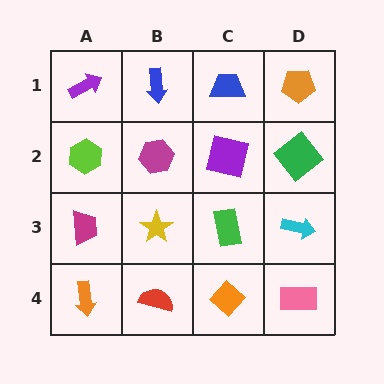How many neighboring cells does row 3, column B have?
4.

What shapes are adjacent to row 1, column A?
A lime hexagon (row 2, column A), a blue arrow (row 1, column B).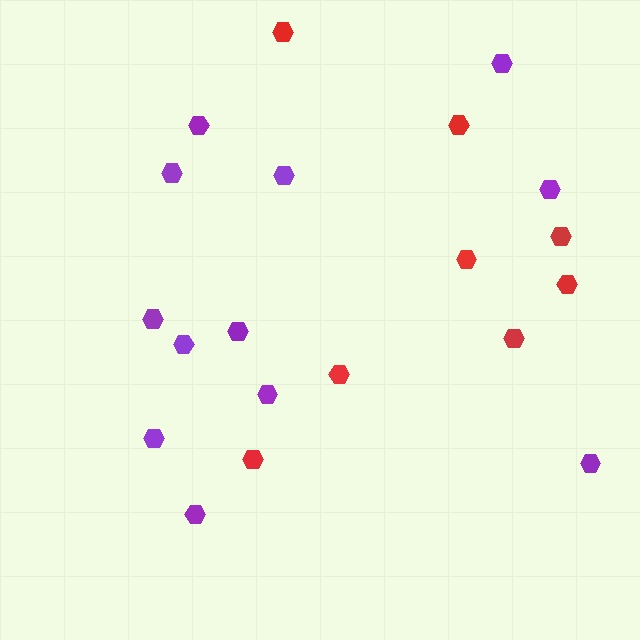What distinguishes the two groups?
There are 2 groups: one group of purple hexagons (12) and one group of red hexagons (8).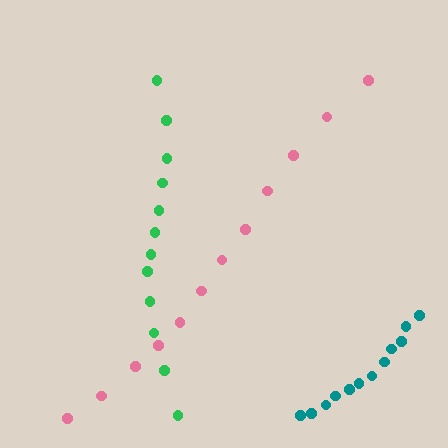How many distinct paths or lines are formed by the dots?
There are 3 distinct paths.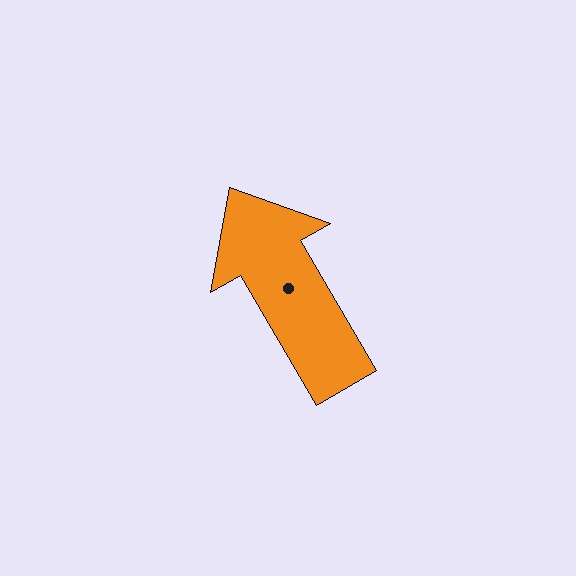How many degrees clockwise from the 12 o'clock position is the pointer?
Approximately 330 degrees.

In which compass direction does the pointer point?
Northwest.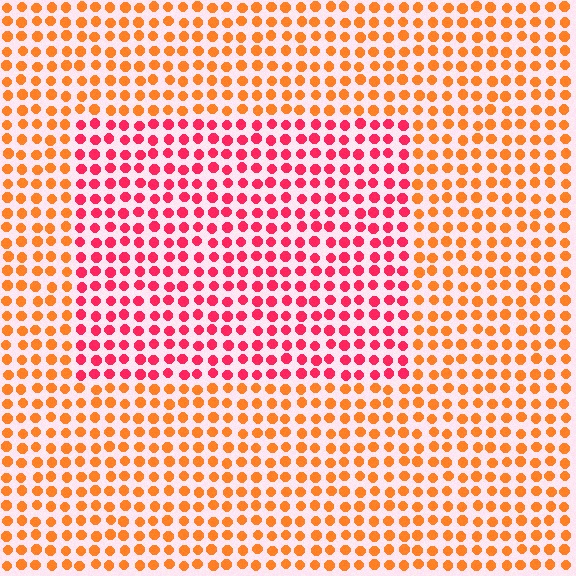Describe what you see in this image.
The image is filled with small orange elements in a uniform arrangement. A rectangle-shaped region is visible where the elements are tinted to a slightly different hue, forming a subtle color boundary.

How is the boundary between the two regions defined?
The boundary is defined purely by a slight shift in hue (about 41 degrees). Spacing, size, and orientation are identical on both sides.